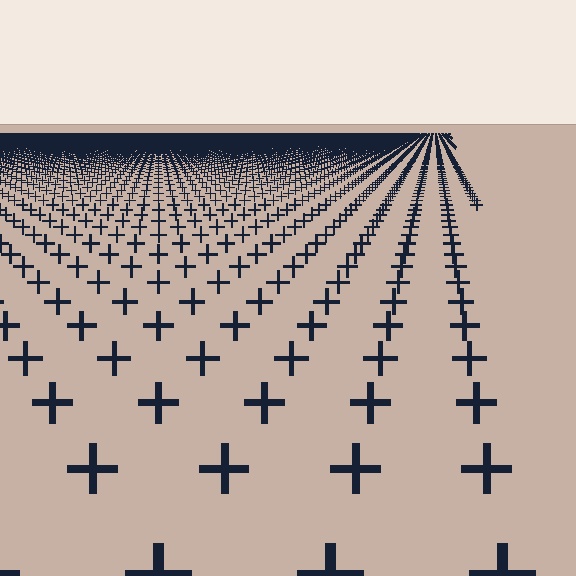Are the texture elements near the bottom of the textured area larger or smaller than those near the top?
Larger. Near the bottom, elements are closer to the viewer and appear at a bigger on-screen size.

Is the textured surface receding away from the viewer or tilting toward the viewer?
The surface is receding away from the viewer. Texture elements get smaller and denser toward the top.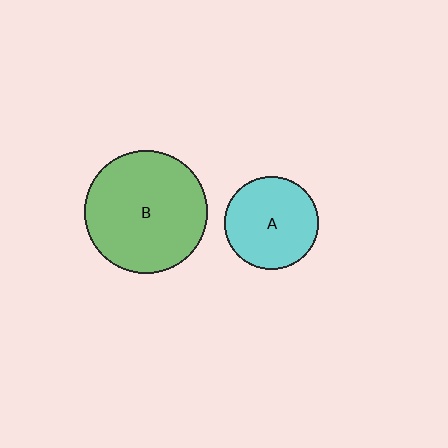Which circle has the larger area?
Circle B (green).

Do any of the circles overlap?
No, none of the circles overlap.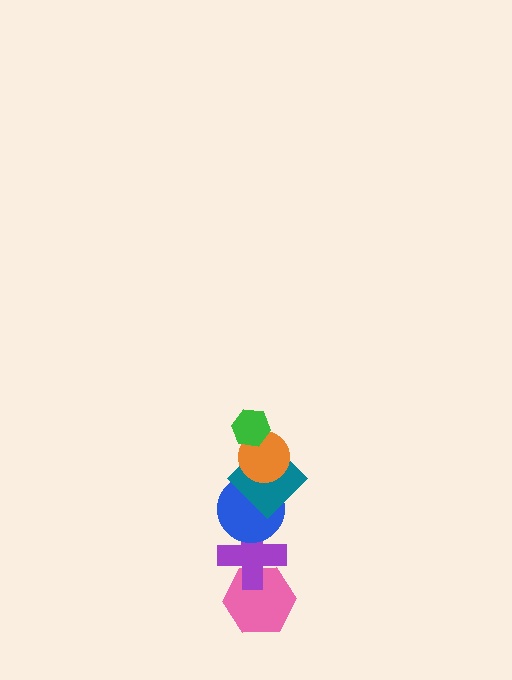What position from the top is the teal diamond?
The teal diamond is 3rd from the top.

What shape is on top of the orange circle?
The green hexagon is on top of the orange circle.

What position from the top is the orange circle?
The orange circle is 2nd from the top.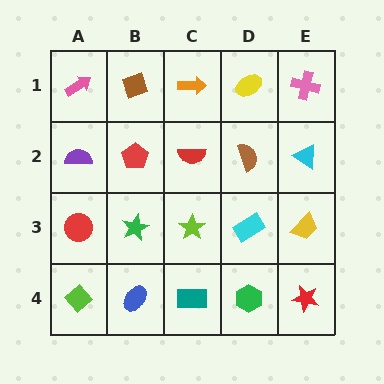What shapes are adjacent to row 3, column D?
A brown semicircle (row 2, column D), a green hexagon (row 4, column D), a lime star (row 3, column C), a yellow trapezoid (row 3, column E).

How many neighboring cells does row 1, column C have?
3.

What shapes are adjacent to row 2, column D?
A yellow ellipse (row 1, column D), a cyan rectangle (row 3, column D), a red semicircle (row 2, column C), a cyan triangle (row 2, column E).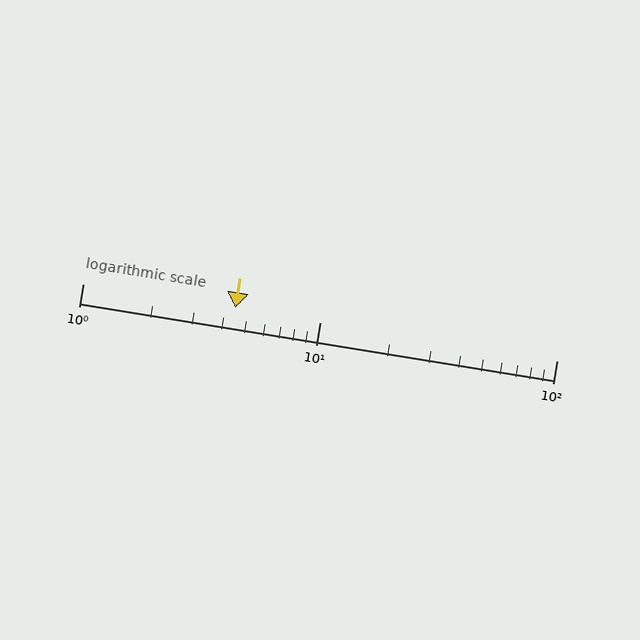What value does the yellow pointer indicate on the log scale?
The pointer indicates approximately 4.4.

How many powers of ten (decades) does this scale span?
The scale spans 2 decades, from 1 to 100.